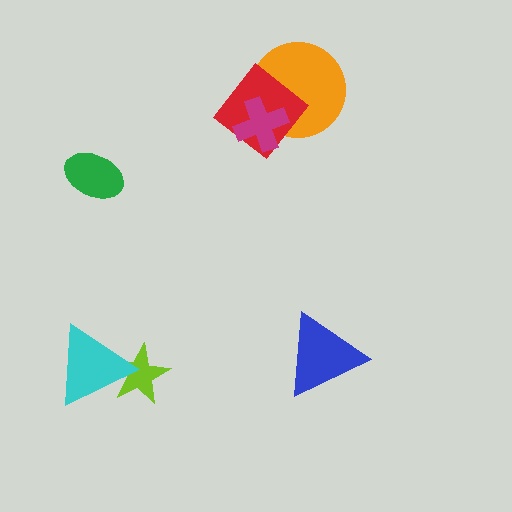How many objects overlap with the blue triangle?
0 objects overlap with the blue triangle.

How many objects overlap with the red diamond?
2 objects overlap with the red diamond.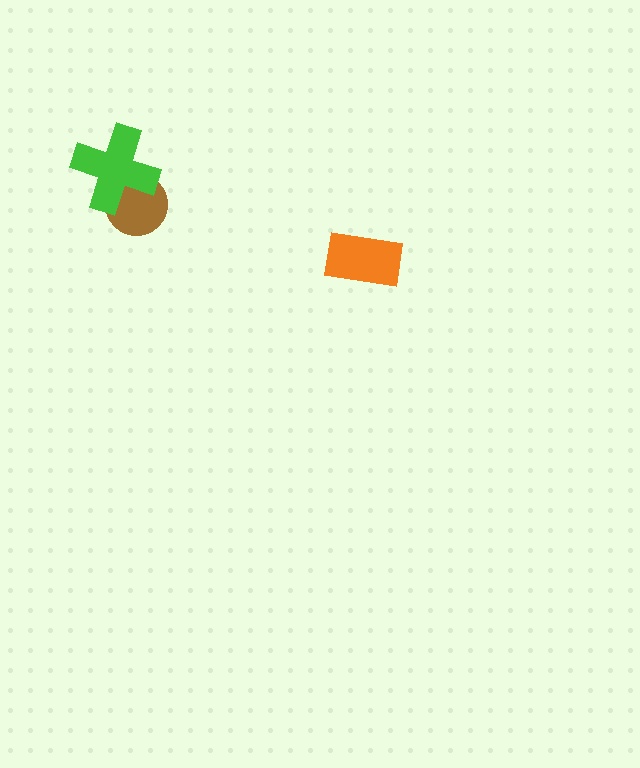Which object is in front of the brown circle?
The green cross is in front of the brown circle.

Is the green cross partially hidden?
No, no other shape covers it.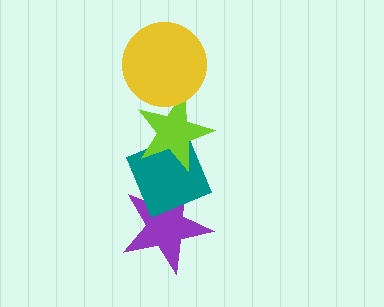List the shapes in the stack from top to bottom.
From top to bottom: the yellow circle, the lime star, the teal diamond, the purple star.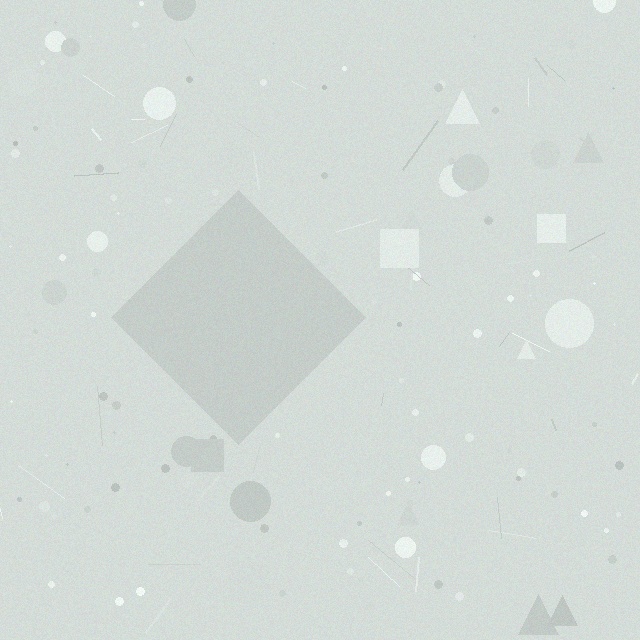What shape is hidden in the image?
A diamond is hidden in the image.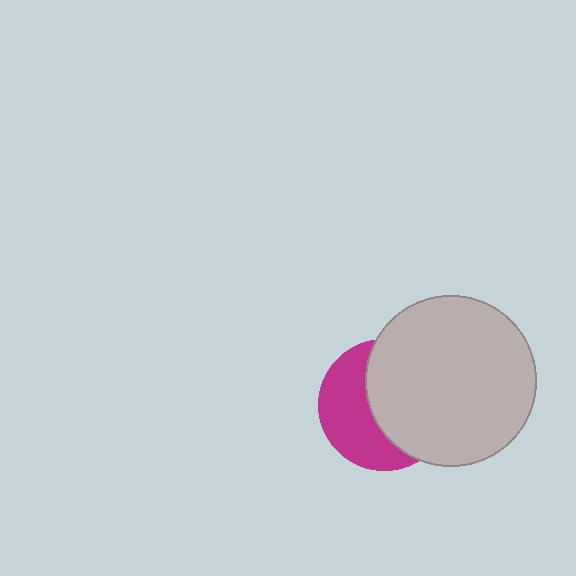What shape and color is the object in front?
The object in front is a light gray circle.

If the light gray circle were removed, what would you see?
You would see the complete magenta circle.